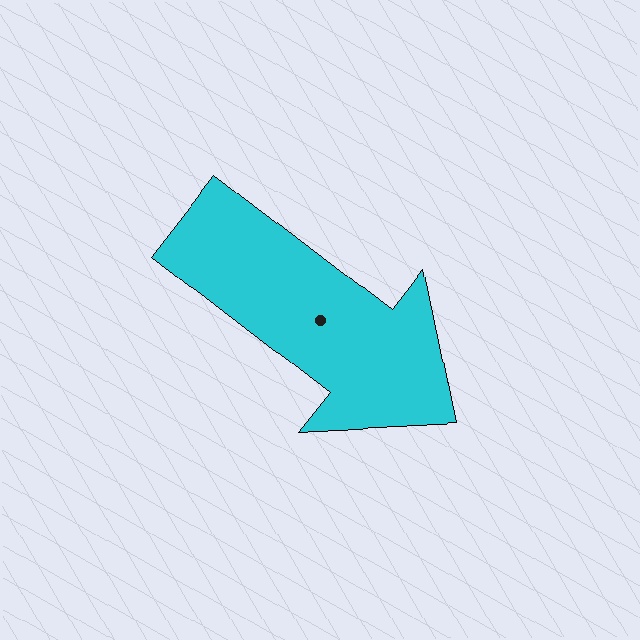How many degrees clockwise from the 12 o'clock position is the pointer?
Approximately 128 degrees.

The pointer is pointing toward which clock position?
Roughly 4 o'clock.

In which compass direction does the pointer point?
Southeast.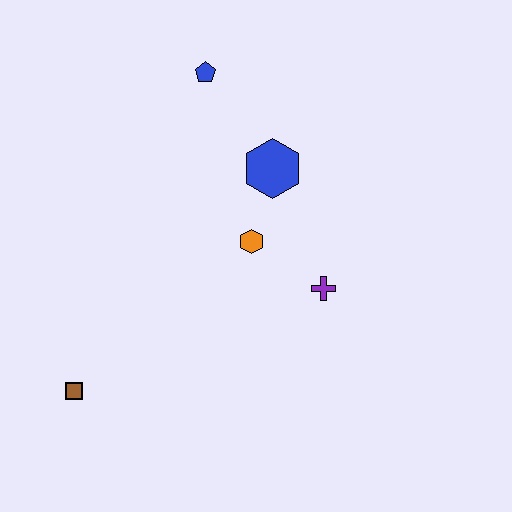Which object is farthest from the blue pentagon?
The brown square is farthest from the blue pentagon.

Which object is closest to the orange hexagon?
The blue hexagon is closest to the orange hexagon.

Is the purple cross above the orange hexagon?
No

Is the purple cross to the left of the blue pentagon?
No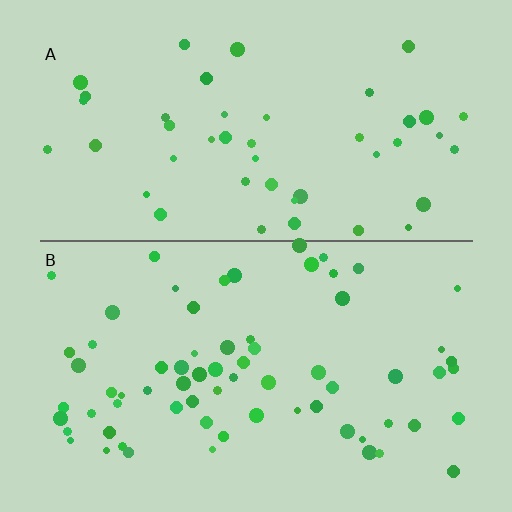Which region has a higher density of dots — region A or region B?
B (the bottom).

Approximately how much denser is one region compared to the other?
Approximately 1.5× — region B over region A.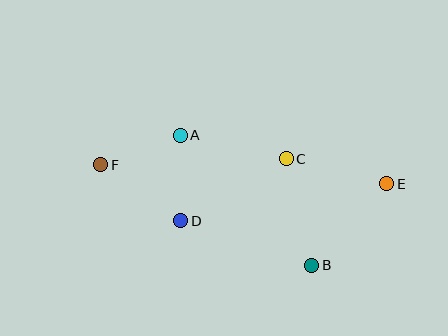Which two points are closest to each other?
Points A and F are closest to each other.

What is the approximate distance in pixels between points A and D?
The distance between A and D is approximately 85 pixels.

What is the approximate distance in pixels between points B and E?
The distance between B and E is approximately 111 pixels.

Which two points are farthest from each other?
Points E and F are farthest from each other.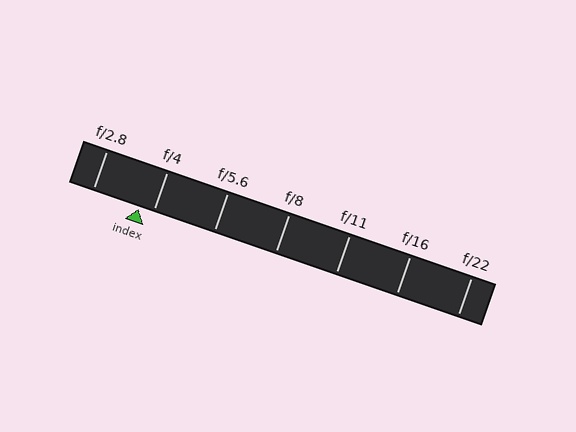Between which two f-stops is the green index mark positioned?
The index mark is between f/2.8 and f/4.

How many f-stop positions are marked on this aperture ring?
There are 7 f-stop positions marked.